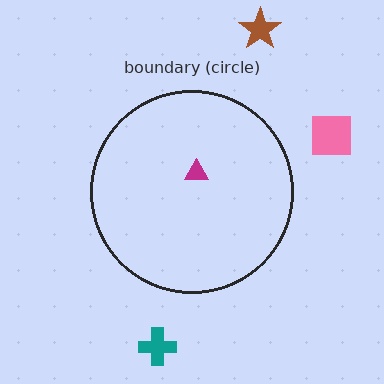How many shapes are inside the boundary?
1 inside, 3 outside.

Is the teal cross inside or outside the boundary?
Outside.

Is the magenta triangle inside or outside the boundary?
Inside.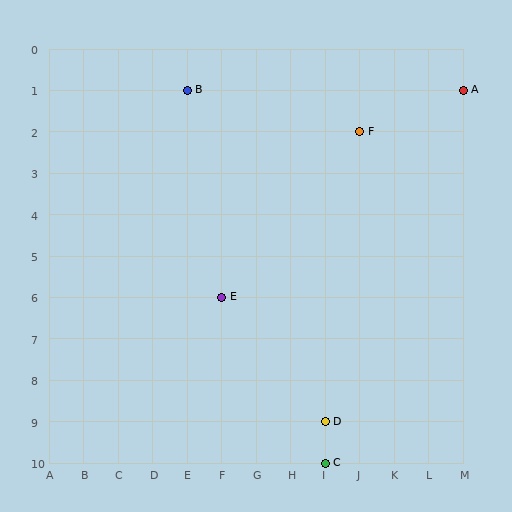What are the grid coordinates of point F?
Point F is at grid coordinates (J, 2).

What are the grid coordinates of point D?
Point D is at grid coordinates (I, 9).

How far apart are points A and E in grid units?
Points A and E are 7 columns and 5 rows apart (about 8.6 grid units diagonally).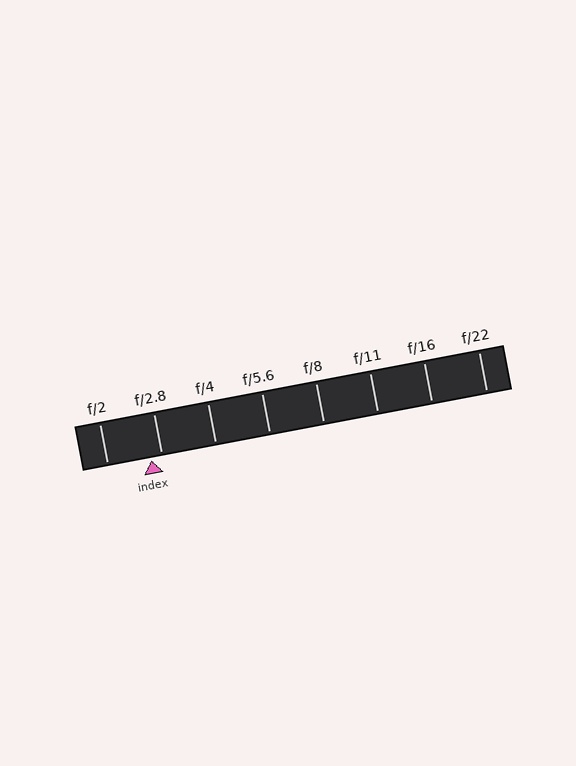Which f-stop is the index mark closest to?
The index mark is closest to f/2.8.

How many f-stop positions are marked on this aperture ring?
There are 8 f-stop positions marked.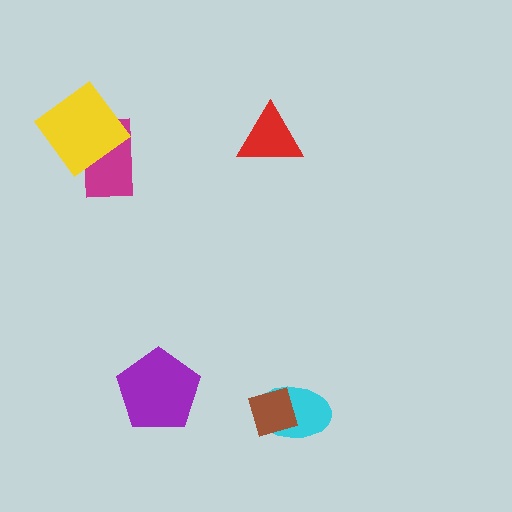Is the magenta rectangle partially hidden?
Yes, it is partially covered by another shape.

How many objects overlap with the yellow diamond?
1 object overlaps with the yellow diamond.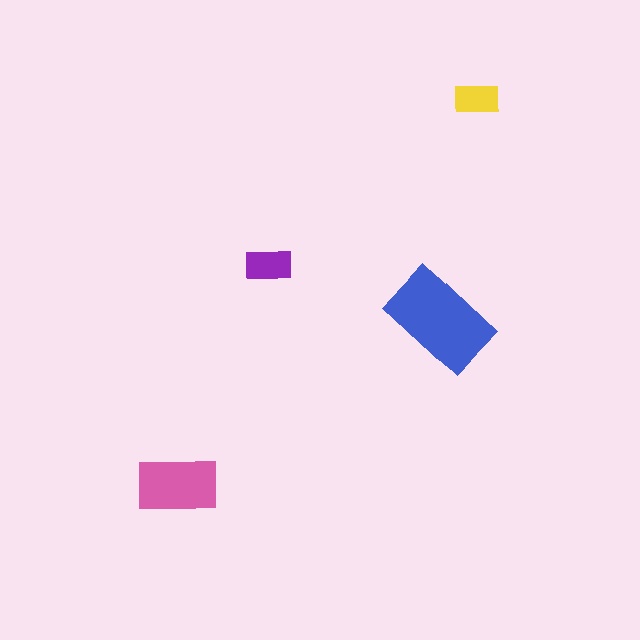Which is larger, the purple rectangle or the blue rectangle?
The blue one.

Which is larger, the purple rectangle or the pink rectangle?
The pink one.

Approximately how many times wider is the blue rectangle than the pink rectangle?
About 1.5 times wider.